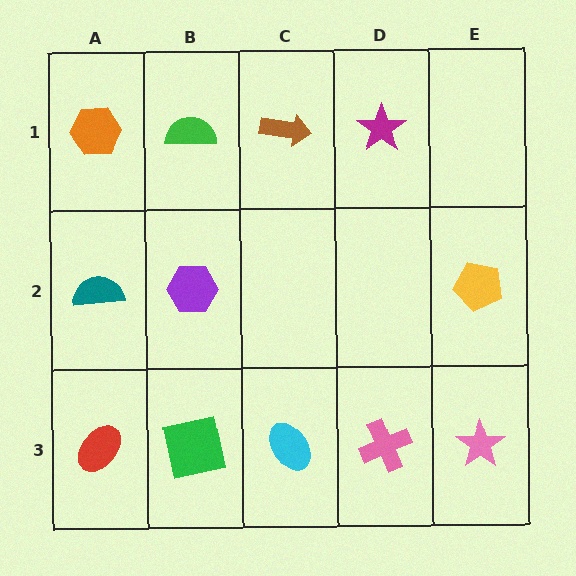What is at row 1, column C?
A brown arrow.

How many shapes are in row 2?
3 shapes.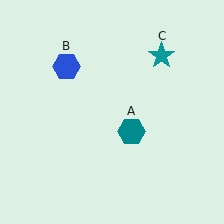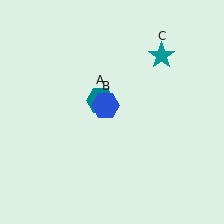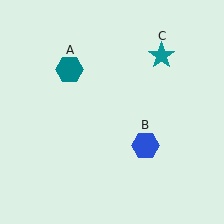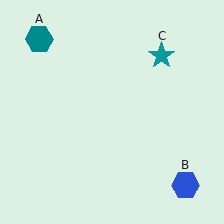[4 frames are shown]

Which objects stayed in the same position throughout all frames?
Teal star (object C) remained stationary.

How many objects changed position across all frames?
2 objects changed position: teal hexagon (object A), blue hexagon (object B).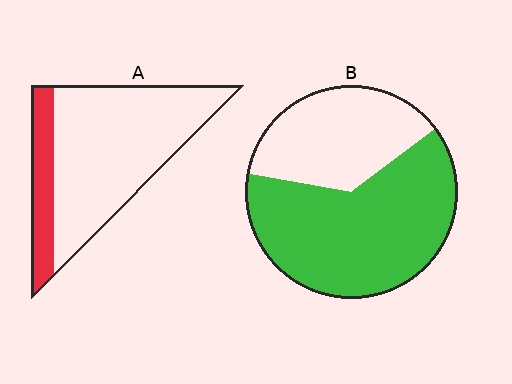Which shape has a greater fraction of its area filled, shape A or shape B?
Shape B.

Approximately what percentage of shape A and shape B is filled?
A is approximately 20% and B is approximately 65%.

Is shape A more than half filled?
No.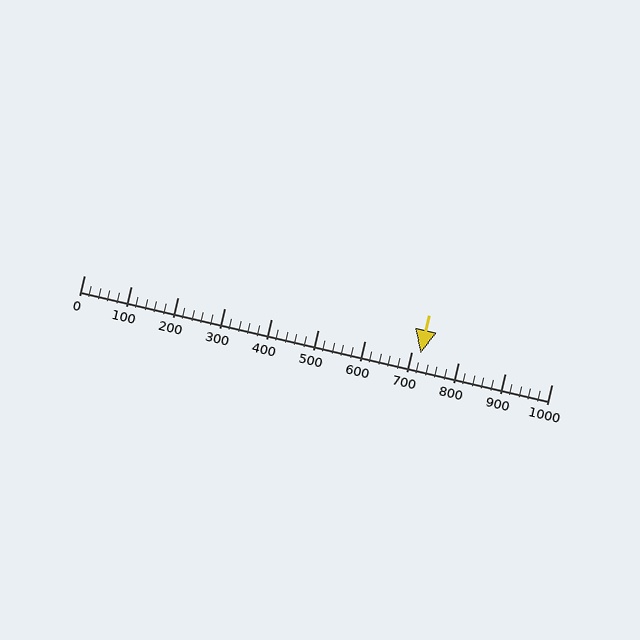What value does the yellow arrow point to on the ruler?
The yellow arrow points to approximately 720.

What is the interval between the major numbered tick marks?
The major tick marks are spaced 100 units apart.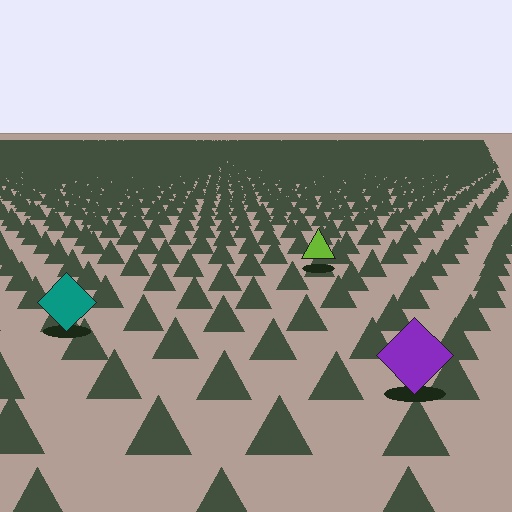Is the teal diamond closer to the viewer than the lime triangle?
Yes. The teal diamond is closer — you can tell from the texture gradient: the ground texture is coarser near it.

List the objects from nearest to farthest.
From nearest to farthest: the purple diamond, the teal diamond, the lime triangle.